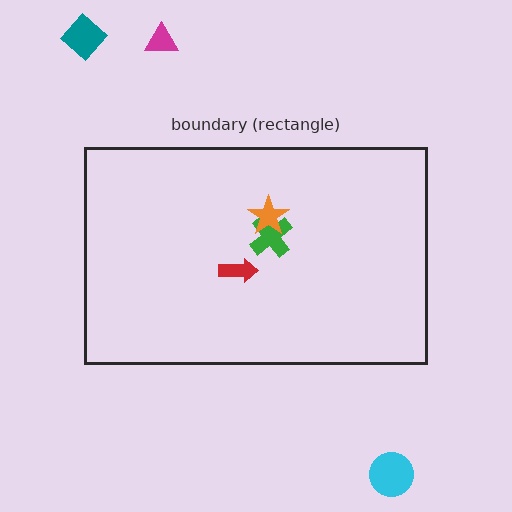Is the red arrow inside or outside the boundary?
Inside.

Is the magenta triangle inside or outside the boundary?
Outside.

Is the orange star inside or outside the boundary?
Inside.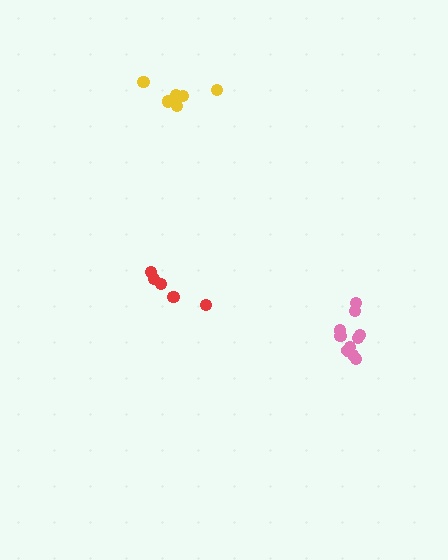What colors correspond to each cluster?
The clusters are colored: red, yellow, pink.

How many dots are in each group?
Group 1: 5 dots, Group 2: 6 dots, Group 3: 10 dots (21 total).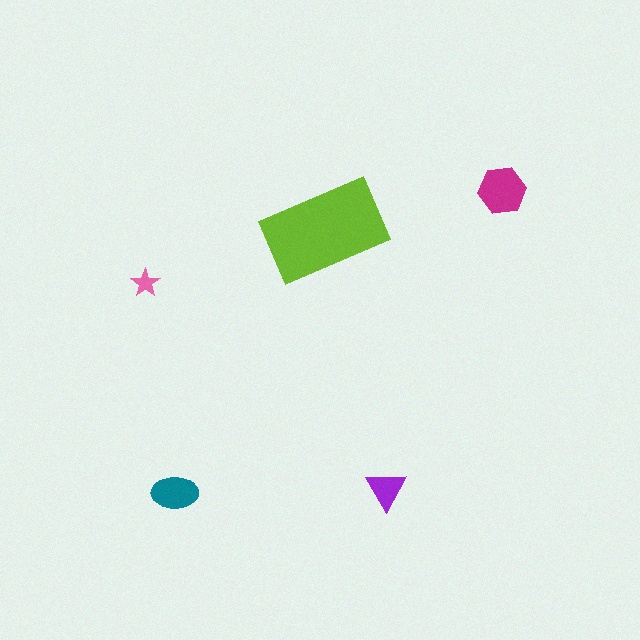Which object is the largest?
The lime rectangle.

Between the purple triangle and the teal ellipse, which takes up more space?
The teal ellipse.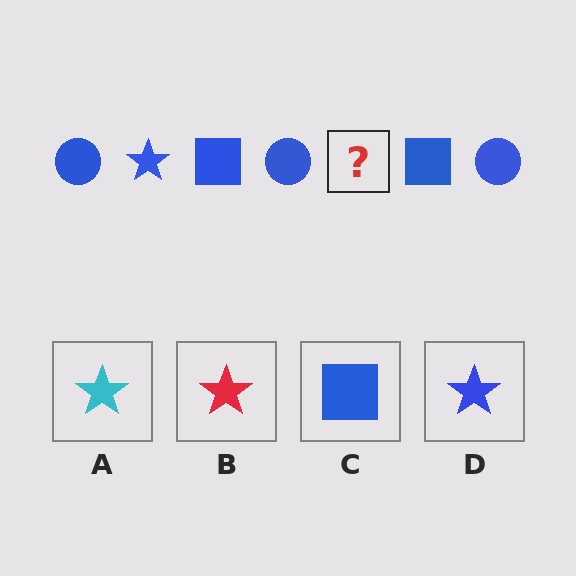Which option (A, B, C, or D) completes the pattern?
D.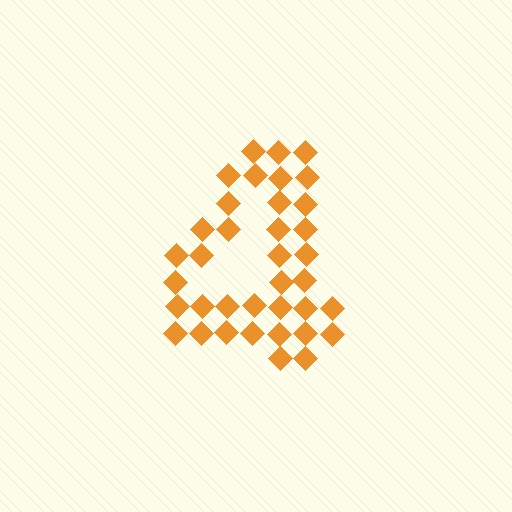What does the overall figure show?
The overall figure shows the digit 4.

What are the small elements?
The small elements are diamonds.